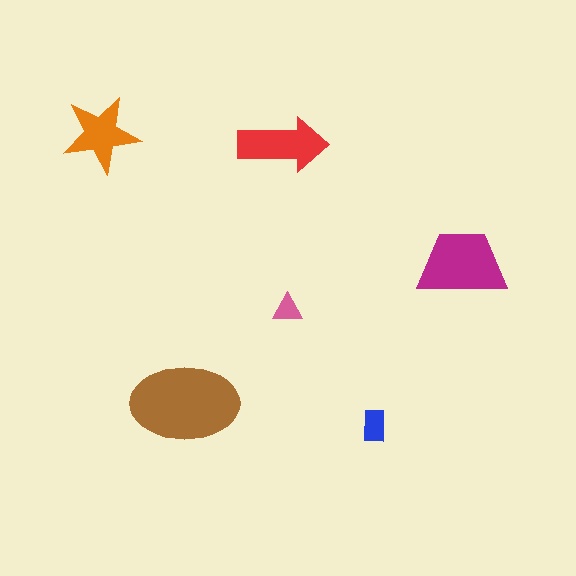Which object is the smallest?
The pink triangle.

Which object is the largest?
The brown ellipse.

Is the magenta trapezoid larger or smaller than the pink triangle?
Larger.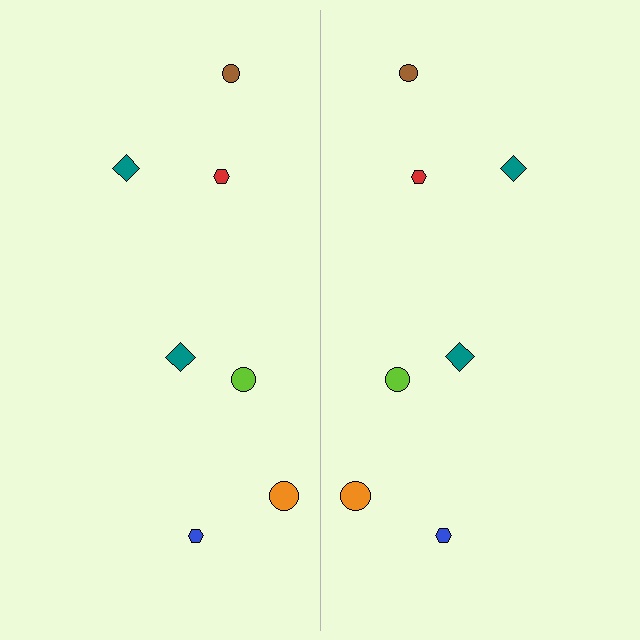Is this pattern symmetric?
Yes, this pattern has bilateral (reflection) symmetry.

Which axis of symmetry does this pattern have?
The pattern has a vertical axis of symmetry running through the center of the image.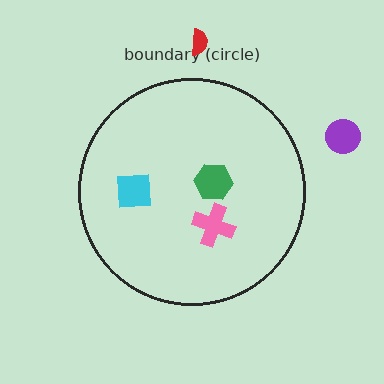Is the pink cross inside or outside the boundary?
Inside.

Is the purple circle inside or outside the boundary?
Outside.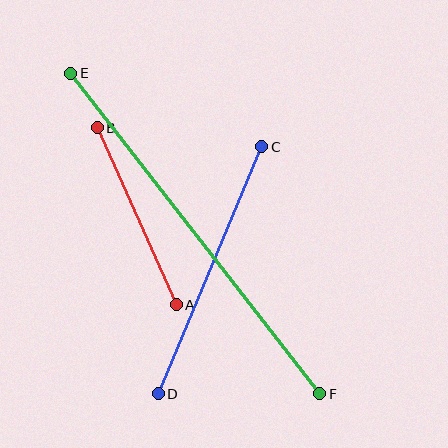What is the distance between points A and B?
The distance is approximately 193 pixels.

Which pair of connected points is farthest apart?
Points E and F are farthest apart.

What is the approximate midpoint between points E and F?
The midpoint is at approximately (195, 234) pixels.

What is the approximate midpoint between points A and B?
The midpoint is at approximately (137, 216) pixels.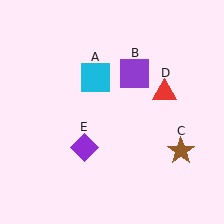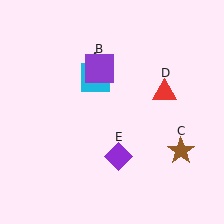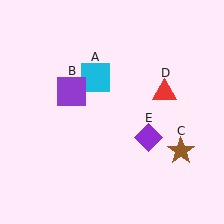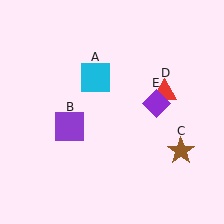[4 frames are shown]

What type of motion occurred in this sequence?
The purple square (object B), purple diamond (object E) rotated counterclockwise around the center of the scene.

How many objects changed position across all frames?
2 objects changed position: purple square (object B), purple diamond (object E).